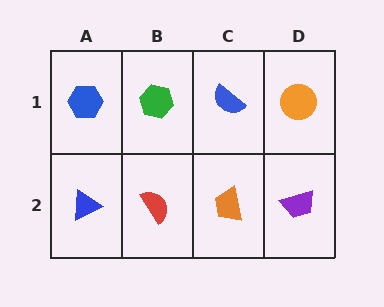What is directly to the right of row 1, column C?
An orange circle.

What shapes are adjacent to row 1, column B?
A red semicircle (row 2, column B), a blue hexagon (row 1, column A), a blue semicircle (row 1, column C).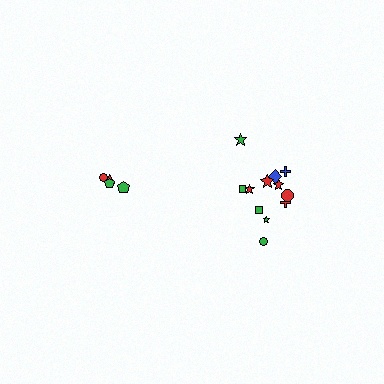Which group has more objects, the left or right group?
The right group.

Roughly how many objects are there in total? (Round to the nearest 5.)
Roughly 15 objects in total.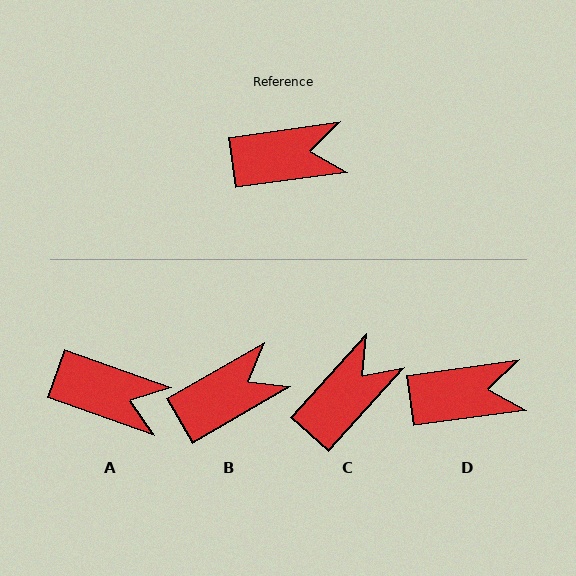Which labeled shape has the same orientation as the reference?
D.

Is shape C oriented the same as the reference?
No, it is off by about 40 degrees.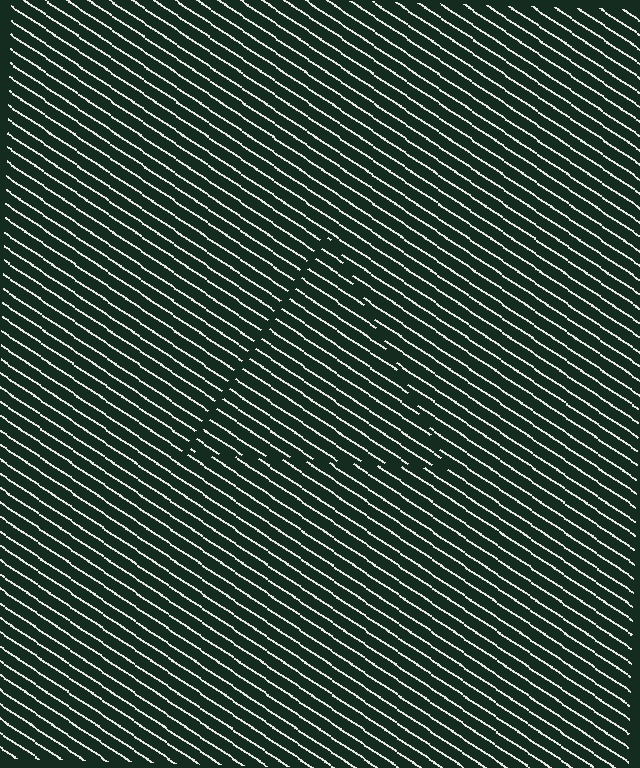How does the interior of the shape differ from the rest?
The interior of the shape contains the same grating, shifted by half a period — the contour is defined by the phase discontinuity where line-ends from the inner and outer gratings abut.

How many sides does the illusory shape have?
3 sides — the line-ends trace a triangle.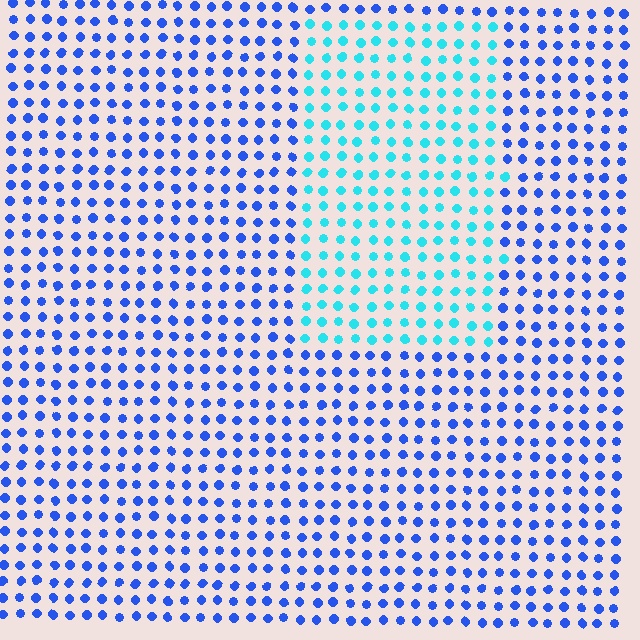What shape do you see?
I see a rectangle.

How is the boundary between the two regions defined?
The boundary is defined purely by a slight shift in hue (about 44 degrees). Spacing, size, and orientation are identical on both sides.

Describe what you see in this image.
The image is filled with small blue elements in a uniform arrangement. A rectangle-shaped region is visible where the elements are tinted to a slightly different hue, forming a subtle color boundary.